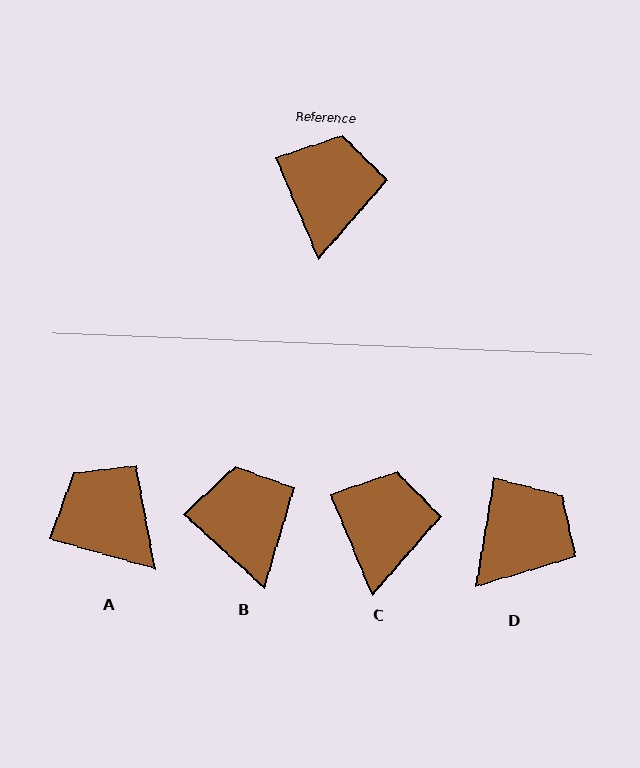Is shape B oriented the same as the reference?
No, it is off by about 25 degrees.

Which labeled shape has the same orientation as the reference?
C.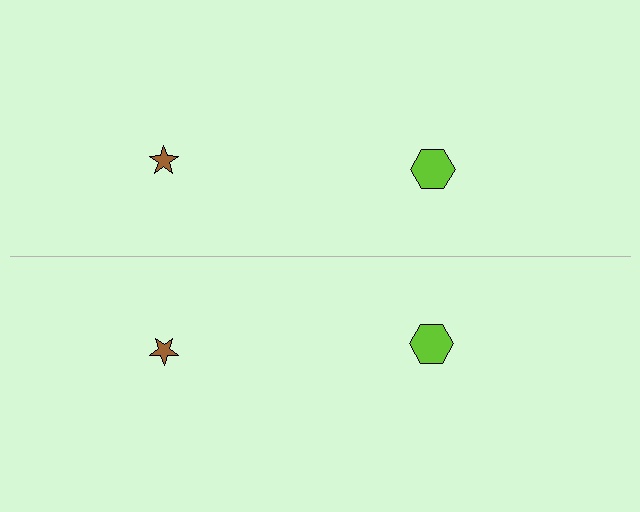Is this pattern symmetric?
Yes, this pattern has bilateral (reflection) symmetry.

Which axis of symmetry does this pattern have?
The pattern has a horizontal axis of symmetry running through the center of the image.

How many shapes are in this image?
There are 4 shapes in this image.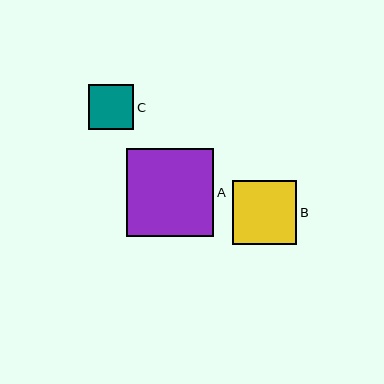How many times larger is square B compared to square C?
Square B is approximately 1.4 times the size of square C.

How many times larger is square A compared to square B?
Square A is approximately 1.4 times the size of square B.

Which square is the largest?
Square A is the largest with a size of approximately 88 pixels.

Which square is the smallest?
Square C is the smallest with a size of approximately 46 pixels.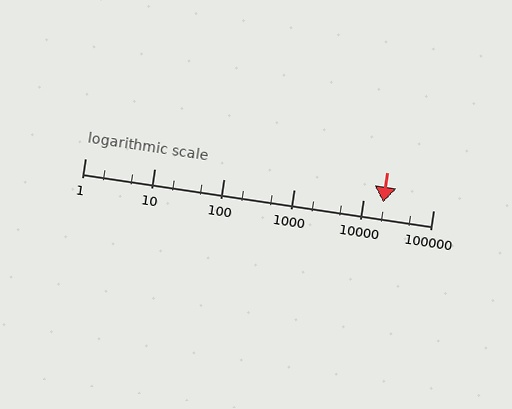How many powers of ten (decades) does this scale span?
The scale spans 5 decades, from 1 to 100000.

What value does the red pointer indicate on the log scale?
The pointer indicates approximately 19000.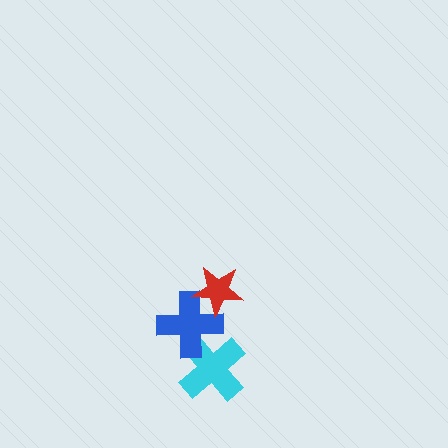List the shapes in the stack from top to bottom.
From top to bottom: the red star, the blue cross, the cyan cross.